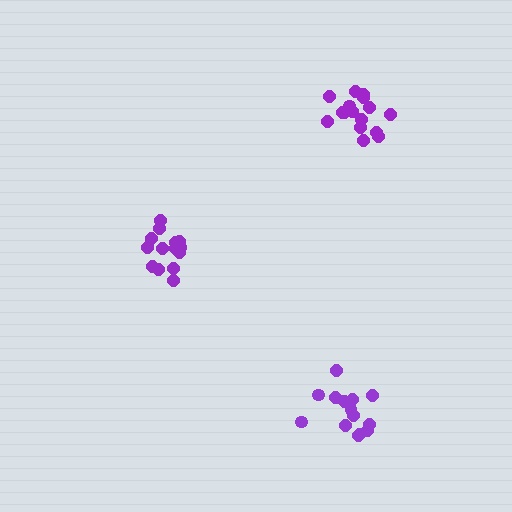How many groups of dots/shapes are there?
There are 3 groups.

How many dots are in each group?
Group 1: 14 dots, Group 2: 16 dots, Group 3: 14 dots (44 total).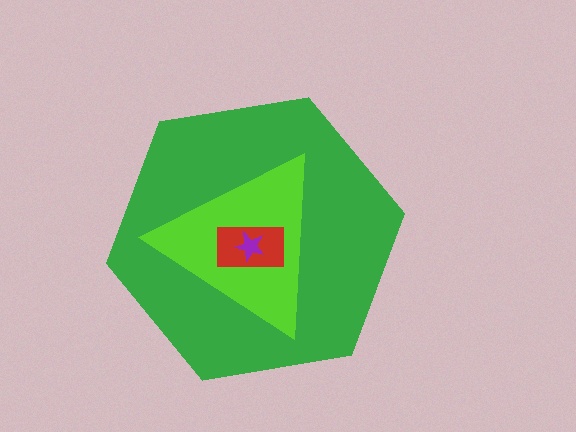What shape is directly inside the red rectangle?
The purple star.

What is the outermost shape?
The green hexagon.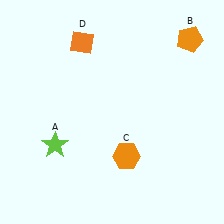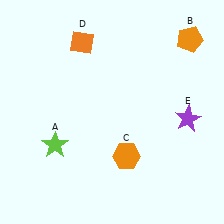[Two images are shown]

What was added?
A purple star (E) was added in Image 2.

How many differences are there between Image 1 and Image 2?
There is 1 difference between the two images.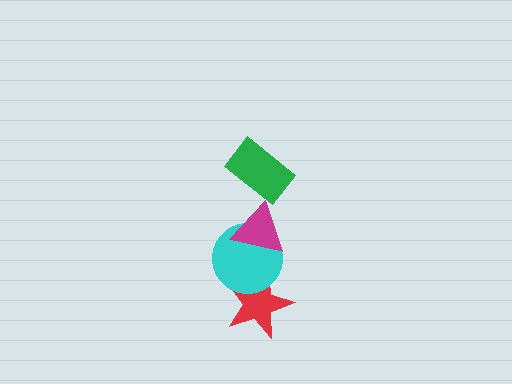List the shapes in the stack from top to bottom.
From top to bottom: the green rectangle, the magenta triangle, the cyan circle, the red star.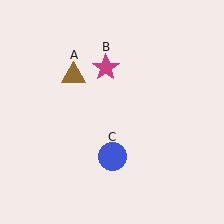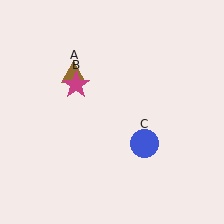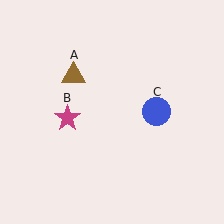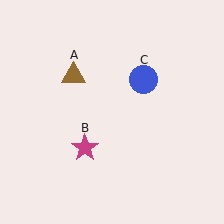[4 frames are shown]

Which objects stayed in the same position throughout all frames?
Brown triangle (object A) remained stationary.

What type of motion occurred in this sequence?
The magenta star (object B), blue circle (object C) rotated counterclockwise around the center of the scene.